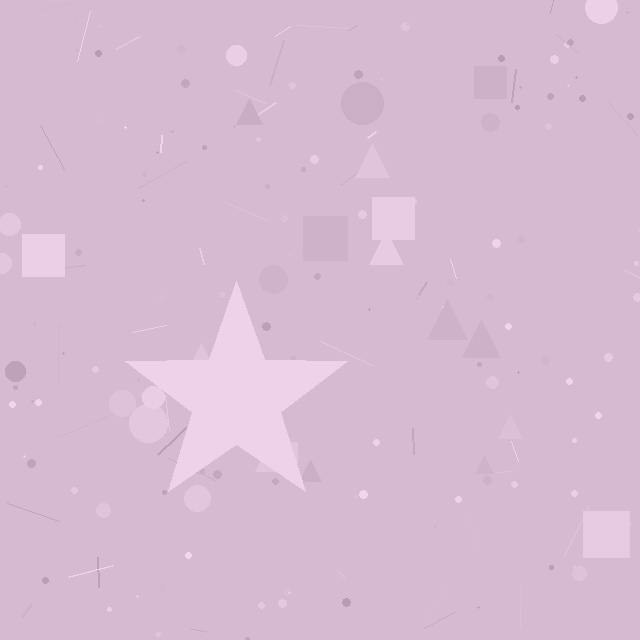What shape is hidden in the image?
A star is hidden in the image.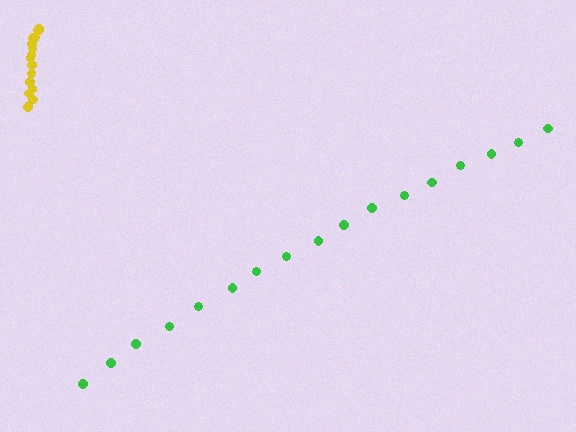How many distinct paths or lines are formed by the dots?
There are 2 distinct paths.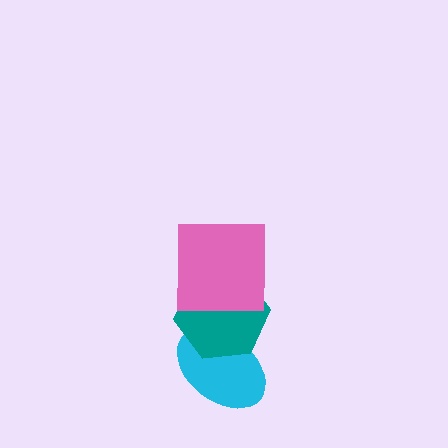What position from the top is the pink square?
The pink square is 1st from the top.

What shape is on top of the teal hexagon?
The pink square is on top of the teal hexagon.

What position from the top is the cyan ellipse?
The cyan ellipse is 3rd from the top.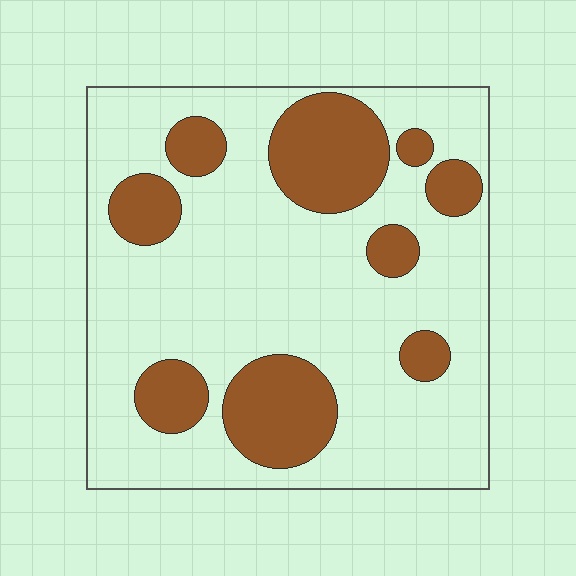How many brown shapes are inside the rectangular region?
9.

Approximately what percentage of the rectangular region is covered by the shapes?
Approximately 25%.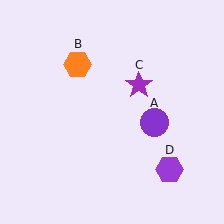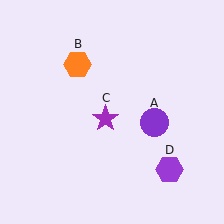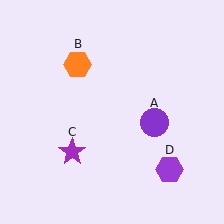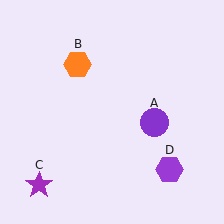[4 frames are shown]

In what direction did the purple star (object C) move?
The purple star (object C) moved down and to the left.